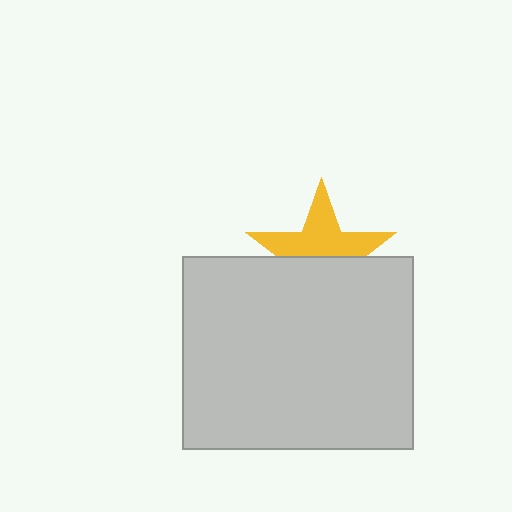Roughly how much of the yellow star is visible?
About half of it is visible (roughly 53%).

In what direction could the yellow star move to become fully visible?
The yellow star could move up. That would shift it out from behind the light gray rectangle entirely.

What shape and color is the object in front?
The object in front is a light gray rectangle.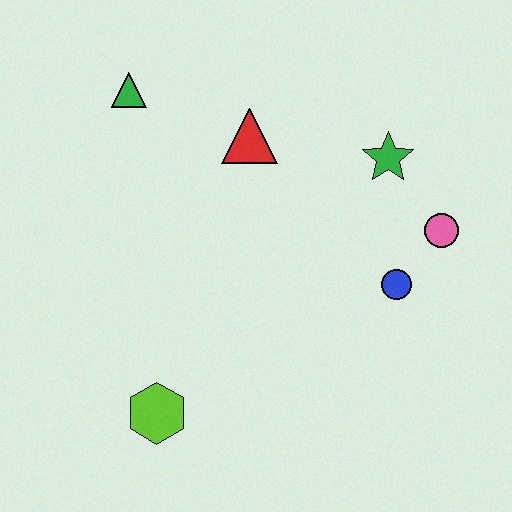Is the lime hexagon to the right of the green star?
No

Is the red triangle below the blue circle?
No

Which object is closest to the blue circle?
The pink circle is closest to the blue circle.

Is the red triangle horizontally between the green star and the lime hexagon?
Yes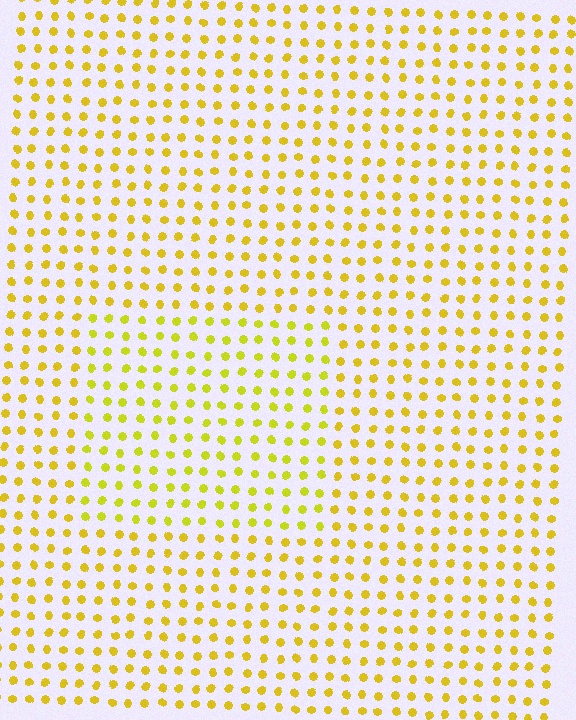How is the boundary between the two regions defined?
The boundary is defined purely by a slight shift in hue (about 15 degrees). Spacing, size, and orientation are identical on both sides.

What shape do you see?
I see a rectangle.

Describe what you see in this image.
The image is filled with small yellow elements in a uniform arrangement. A rectangle-shaped region is visible where the elements are tinted to a slightly different hue, forming a subtle color boundary.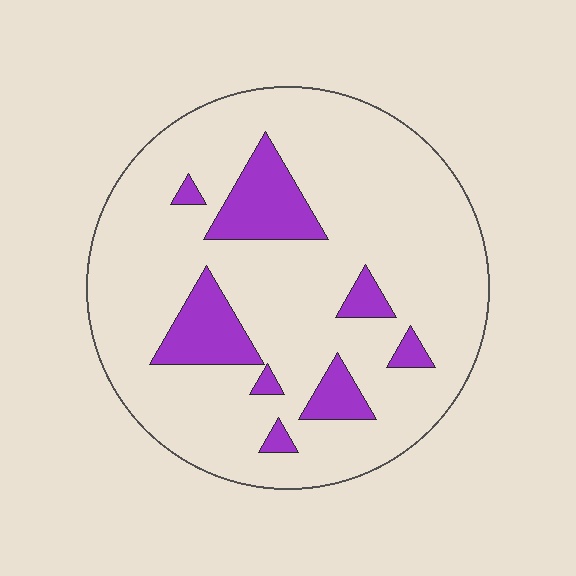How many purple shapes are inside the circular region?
8.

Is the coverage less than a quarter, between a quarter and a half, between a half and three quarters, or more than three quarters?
Less than a quarter.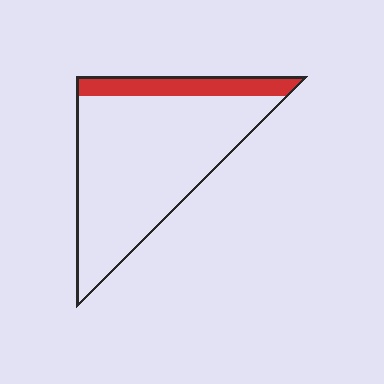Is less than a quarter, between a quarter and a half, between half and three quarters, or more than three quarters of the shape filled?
Less than a quarter.